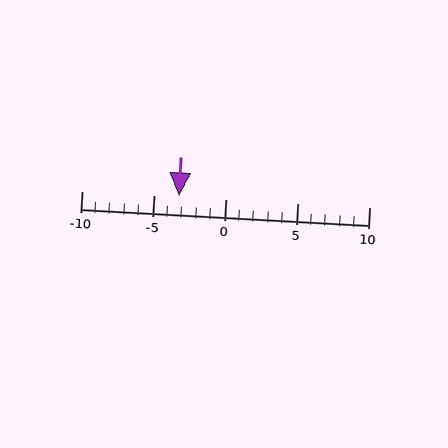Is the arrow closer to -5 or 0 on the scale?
The arrow is closer to -5.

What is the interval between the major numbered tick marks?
The major tick marks are spaced 5 units apart.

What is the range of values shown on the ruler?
The ruler shows values from -10 to 10.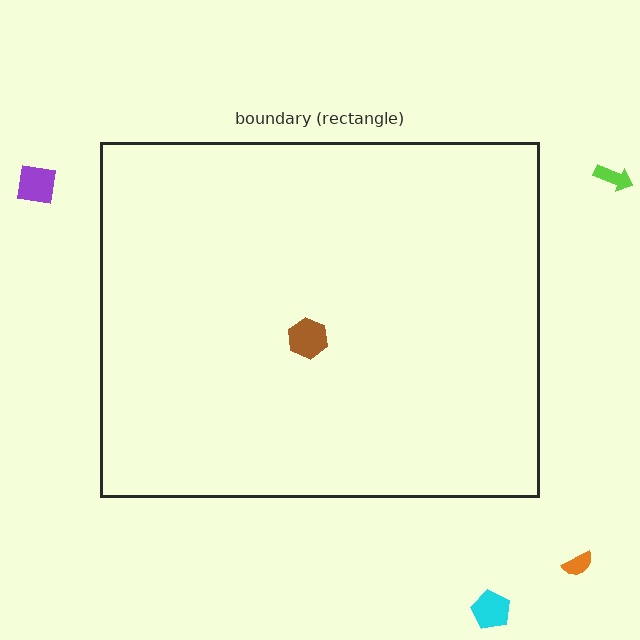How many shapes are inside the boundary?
1 inside, 4 outside.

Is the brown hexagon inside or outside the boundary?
Inside.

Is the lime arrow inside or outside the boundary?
Outside.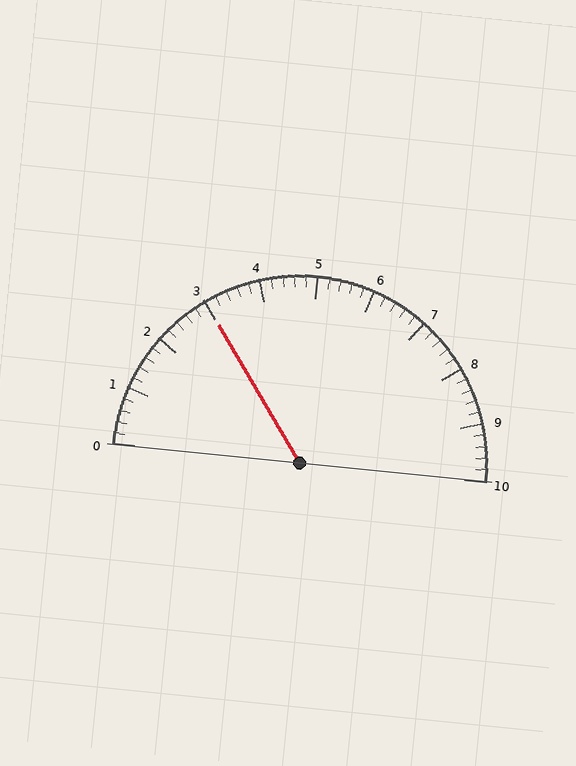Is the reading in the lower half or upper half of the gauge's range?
The reading is in the lower half of the range (0 to 10).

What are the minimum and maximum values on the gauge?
The gauge ranges from 0 to 10.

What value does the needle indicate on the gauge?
The needle indicates approximately 3.0.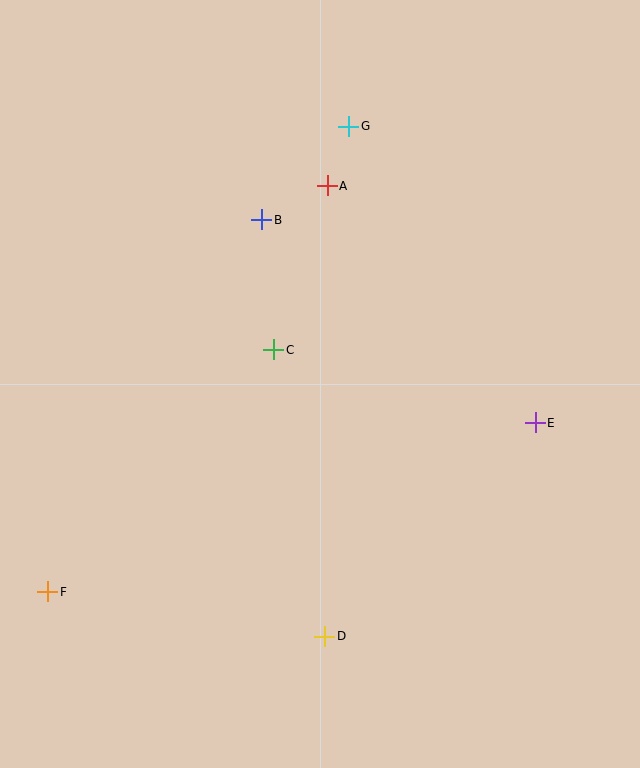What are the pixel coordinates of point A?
Point A is at (327, 186).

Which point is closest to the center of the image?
Point C at (274, 350) is closest to the center.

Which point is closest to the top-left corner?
Point B is closest to the top-left corner.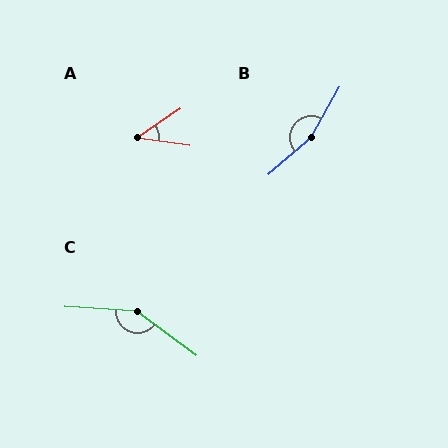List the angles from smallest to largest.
A (42°), C (147°), B (160°).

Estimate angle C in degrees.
Approximately 147 degrees.